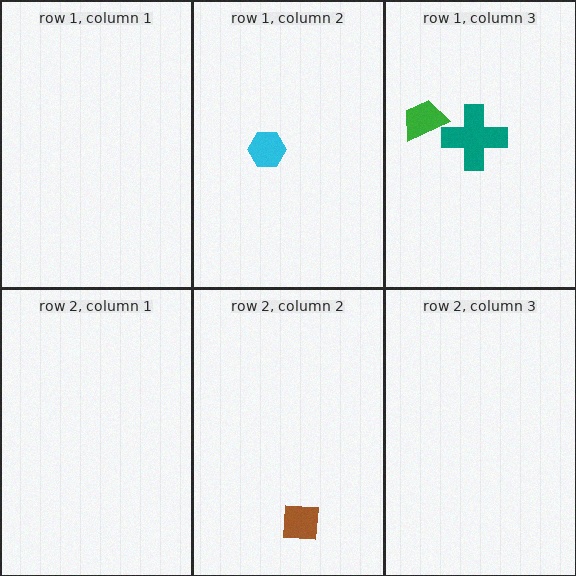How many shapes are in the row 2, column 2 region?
1.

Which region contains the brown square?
The row 2, column 2 region.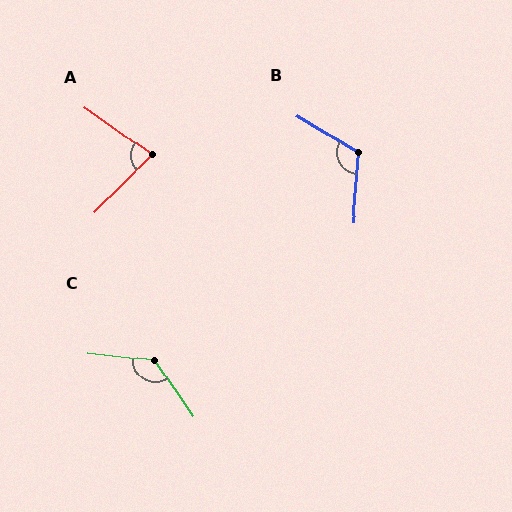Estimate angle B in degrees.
Approximately 116 degrees.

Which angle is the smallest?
A, at approximately 80 degrees.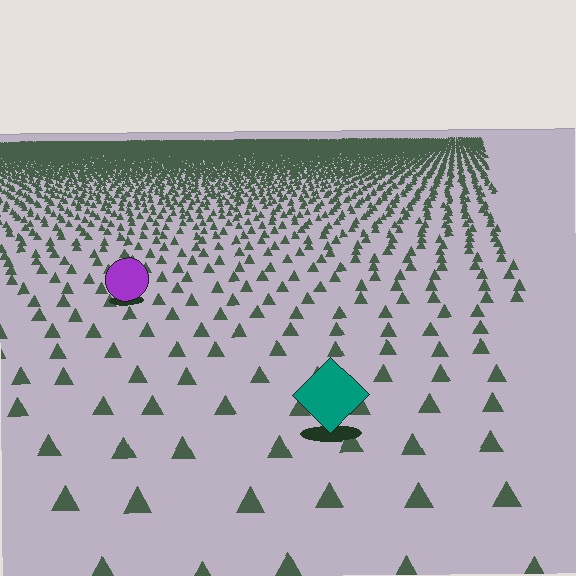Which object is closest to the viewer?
The teal diamond is closest. The texture marks near it are larger and more spread out.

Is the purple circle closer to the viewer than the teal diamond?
No. The teal diamond is closer — you can tell from the texture gradient: the ground texture is coarser near it.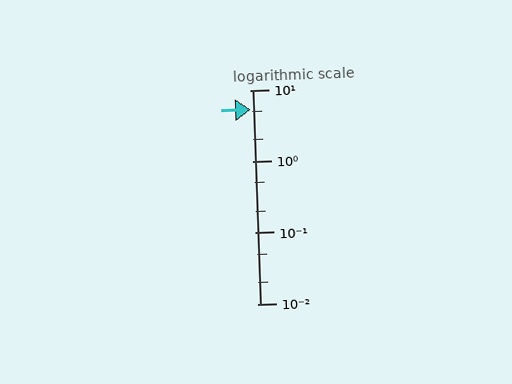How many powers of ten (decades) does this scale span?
The scale spans 3 decades, from 0.01 to 10.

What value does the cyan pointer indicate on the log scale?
The pointer indicates approximately 5.4.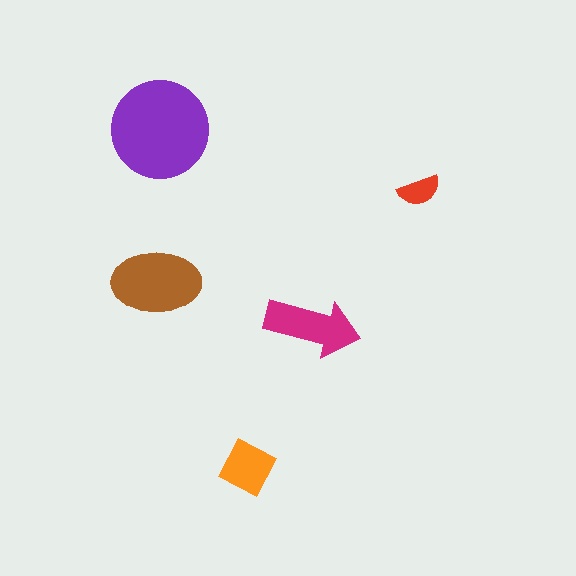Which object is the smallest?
The red semicircle.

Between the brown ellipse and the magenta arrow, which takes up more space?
The brown ellipse.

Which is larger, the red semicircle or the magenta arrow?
The magenta arrow.